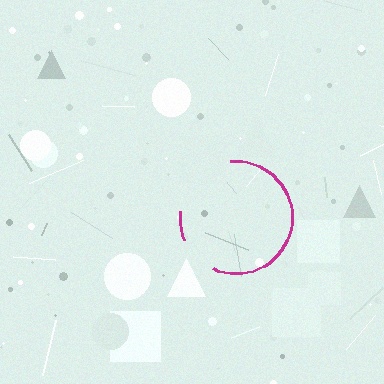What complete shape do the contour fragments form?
The contour fragments form a circle.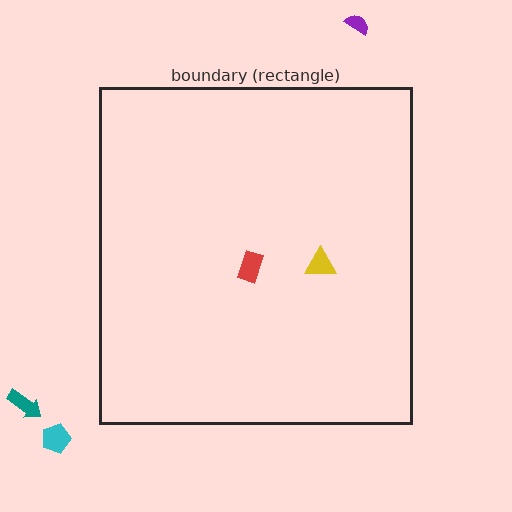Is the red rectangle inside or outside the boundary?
Inside.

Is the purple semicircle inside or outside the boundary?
Outside.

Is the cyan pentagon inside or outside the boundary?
Outside.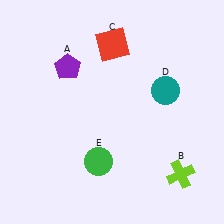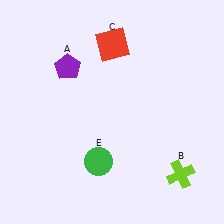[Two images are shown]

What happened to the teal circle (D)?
The teal circle (D) was removed in Image 2. It was in the top-right area of Image 1.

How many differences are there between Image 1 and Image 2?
There is 1 difference between the two images.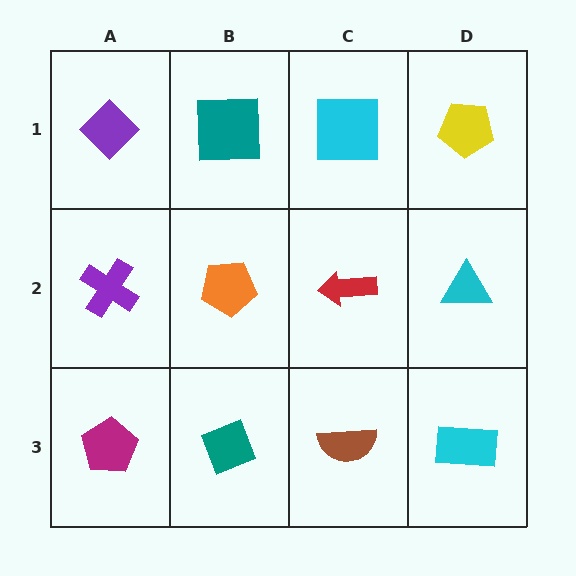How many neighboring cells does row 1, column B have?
3.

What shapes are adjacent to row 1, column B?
An orange pentagon (row 2, column B), a purple diamond (row 1, column A), a cyan square (row 1, column C).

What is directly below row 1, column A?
A purple cross.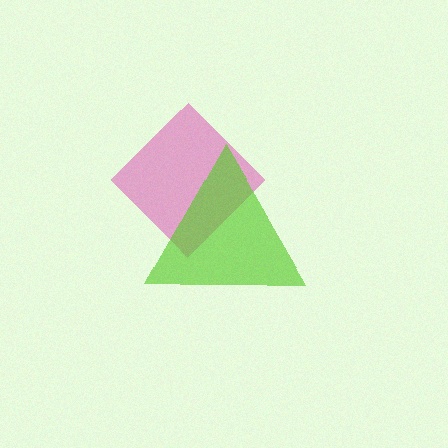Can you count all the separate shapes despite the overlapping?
Yes, there are 2 separate shapes.